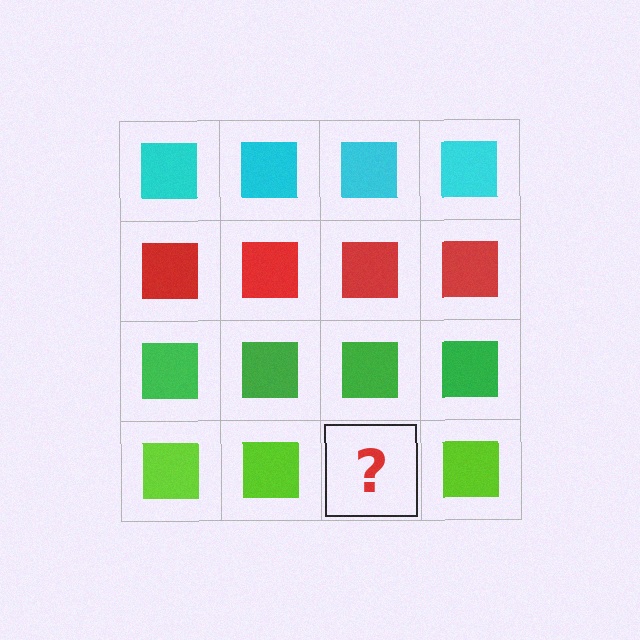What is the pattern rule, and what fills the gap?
The rule is that each row has a consistent color. The gap should be filled with a lime square.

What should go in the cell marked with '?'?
The missing cell should contain a lime square.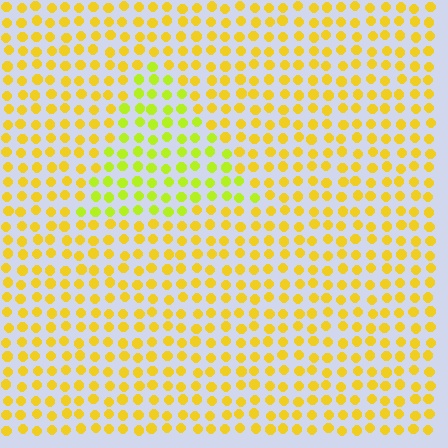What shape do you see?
I see a triangle.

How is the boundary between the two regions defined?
The boundary is defined purely by a slight shift in hue (about 28 degrees). Spacing, size, and orientation are identical on both sides.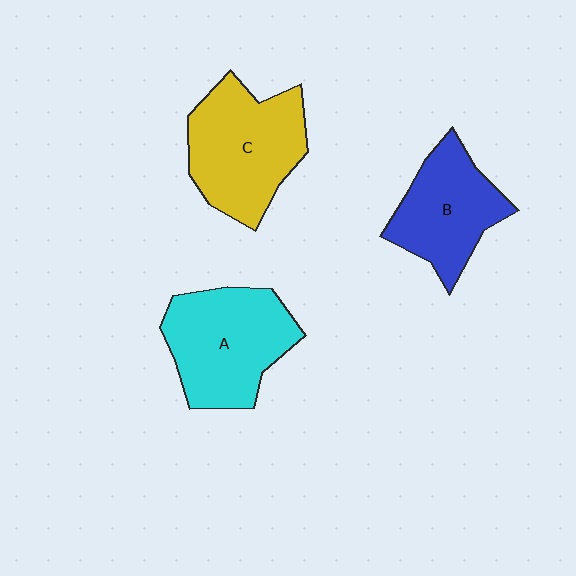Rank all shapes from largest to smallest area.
From largest to smallest: C (yellow), A (cyan), B (blue).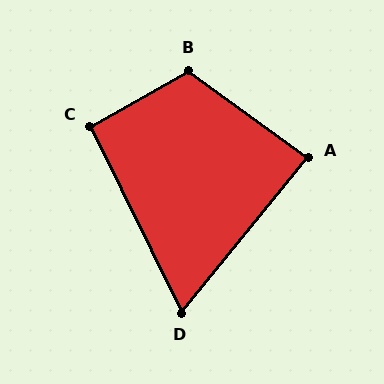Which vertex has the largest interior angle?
B, at approximately 114 degrees.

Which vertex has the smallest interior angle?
D, at approximately 66 degrees.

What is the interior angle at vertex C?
Approximately 93 degrees (approximately right).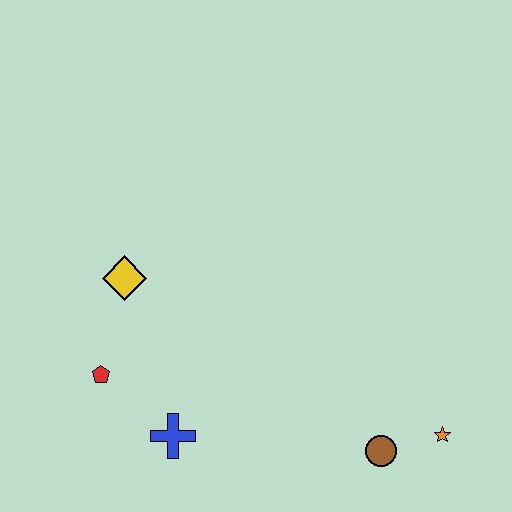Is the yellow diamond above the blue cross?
Yes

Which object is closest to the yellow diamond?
The red pentagon is closest to the yellow diamond.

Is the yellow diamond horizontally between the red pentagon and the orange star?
Yes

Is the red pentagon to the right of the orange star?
No